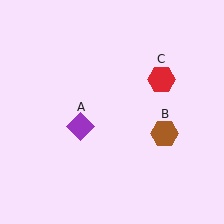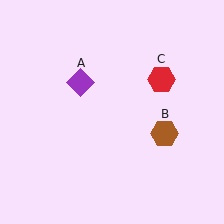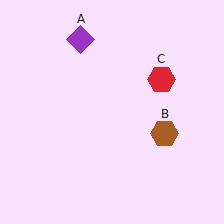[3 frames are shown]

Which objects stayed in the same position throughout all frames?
Brown hexagon (object B) and red hexagon (object C) remained stationary.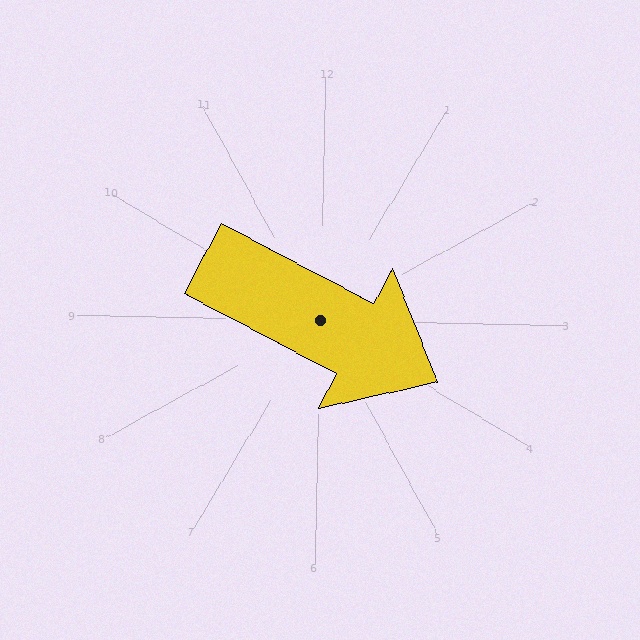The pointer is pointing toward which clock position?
Roughly 4 o'clock.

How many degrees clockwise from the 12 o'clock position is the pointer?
Approximately 116 degrees.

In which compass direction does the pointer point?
Southeast.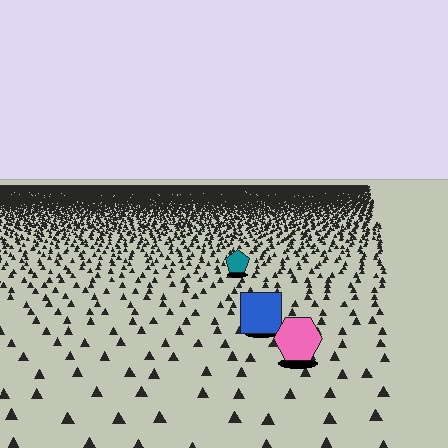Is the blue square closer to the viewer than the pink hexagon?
No. The pink hexagon is closer — you can tell from the texture gradient: the ground texture is coarser near it.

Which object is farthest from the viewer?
The teal pentagon is farthest from the viewer. It appears smaller and the ground texture around it is denser.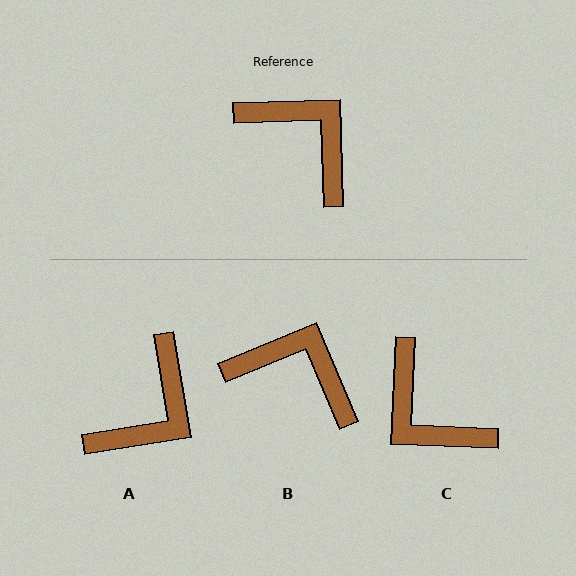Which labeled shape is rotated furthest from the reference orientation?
C, about 176 degrees away.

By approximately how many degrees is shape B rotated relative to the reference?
Approximately 21 degrees counter-clockwise.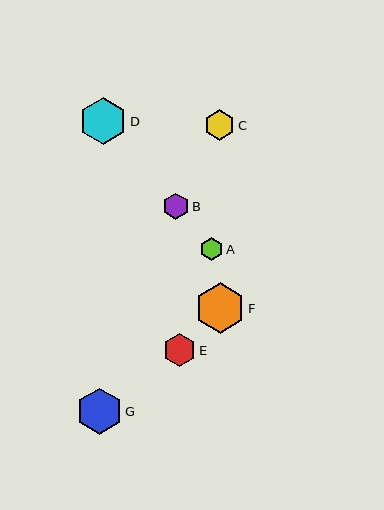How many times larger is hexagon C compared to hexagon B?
Hexagon C is approximately 1.2 times the size of hexagon B.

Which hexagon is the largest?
Hexagon F is the largest with a size of approximately 51 pixels.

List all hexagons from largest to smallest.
From largest to smallest: F, D, G, E, C, B, A.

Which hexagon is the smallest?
Hexagon A is the smallest with a size of approximately 23 pixels.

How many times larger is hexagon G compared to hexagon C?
Hexagon G is approximately 1.5 times the size of hexagon C.